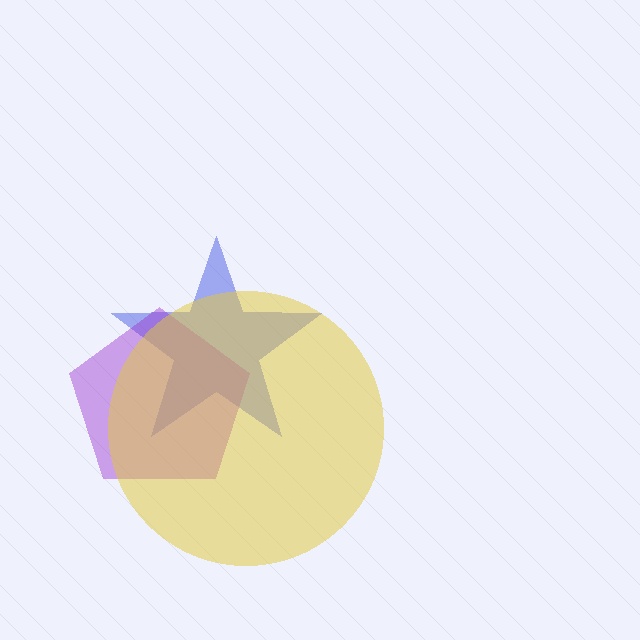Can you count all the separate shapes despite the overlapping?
Yes, there are 3 separate shapes.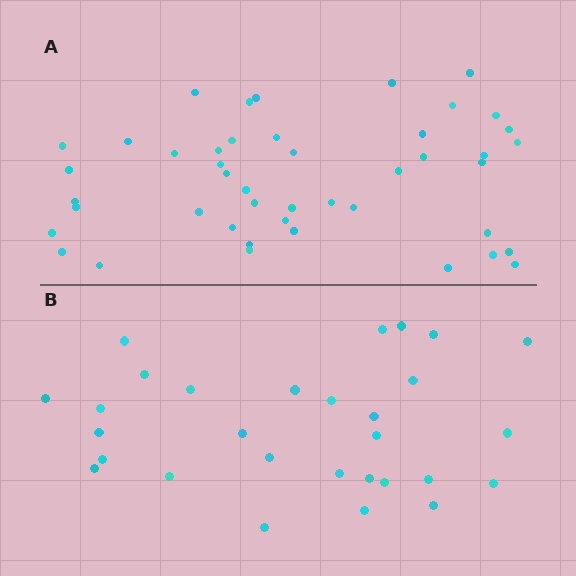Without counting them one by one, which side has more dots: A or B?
Region A (the top region) has more dots.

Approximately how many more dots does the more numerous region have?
Region A has approximately 15 more dots than region B.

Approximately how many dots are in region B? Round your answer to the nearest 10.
About 30 dots. (The exact count is 29, which rounds to 30.)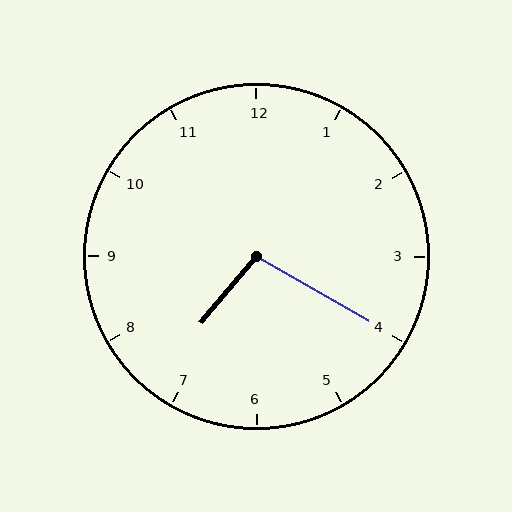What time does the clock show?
7:20.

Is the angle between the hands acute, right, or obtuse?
It is obtuse.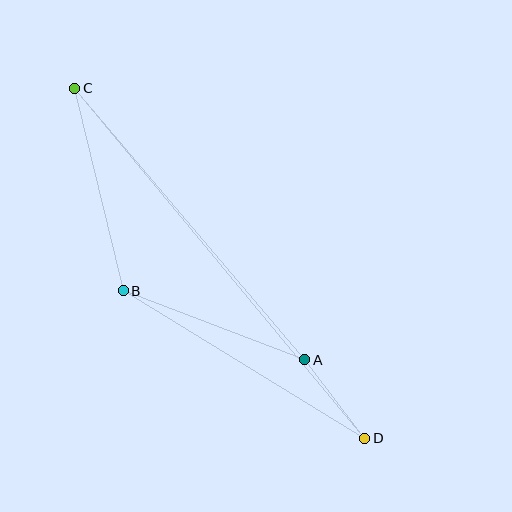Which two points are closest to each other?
Points A and D are closest to each other.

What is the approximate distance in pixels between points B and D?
The distance between B and D is approximately 283 pixels.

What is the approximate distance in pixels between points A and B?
The distance between A and B is approximately 194 pixels.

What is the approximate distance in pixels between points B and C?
The distance between B and C is approximately 208 pixels.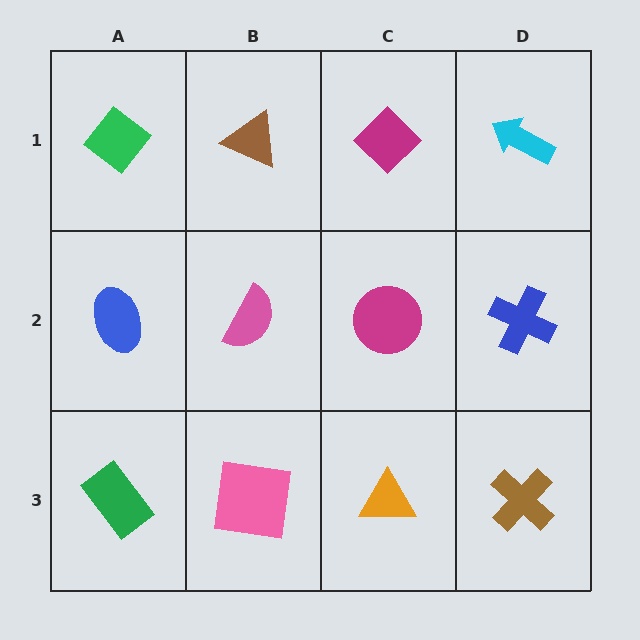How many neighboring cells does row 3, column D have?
2.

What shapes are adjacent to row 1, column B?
A pink semicircle (row 2, column B), a green diamond (row 1, column A), a magenta diamond (row 1, column C).